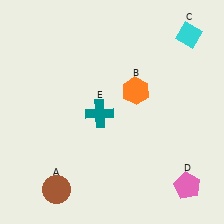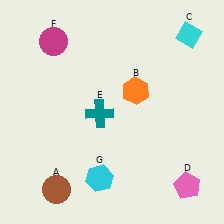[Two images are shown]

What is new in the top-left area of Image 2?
A magenta circle (F) was added in the top-left area of Image 2.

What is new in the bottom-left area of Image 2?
A cyan hexagon (G) was added in the bottom-left area of Image 2.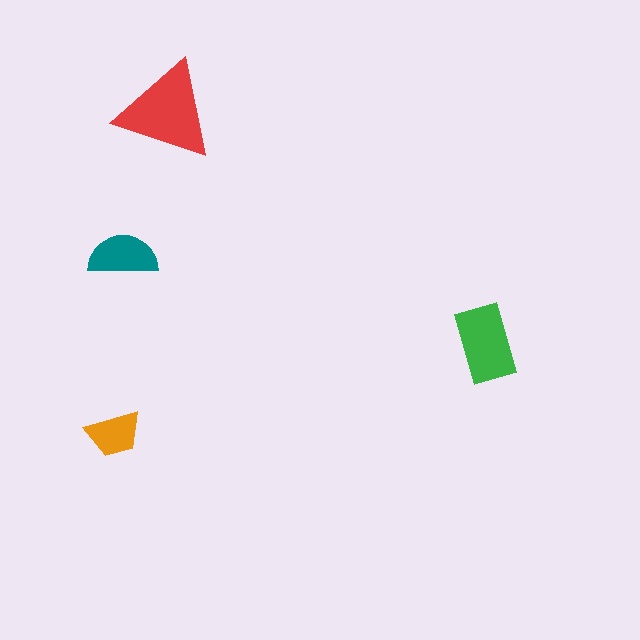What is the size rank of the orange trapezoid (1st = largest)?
4th.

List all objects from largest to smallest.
The red triangle, the green rectangle, the teal semicircle, the orange trapezoid.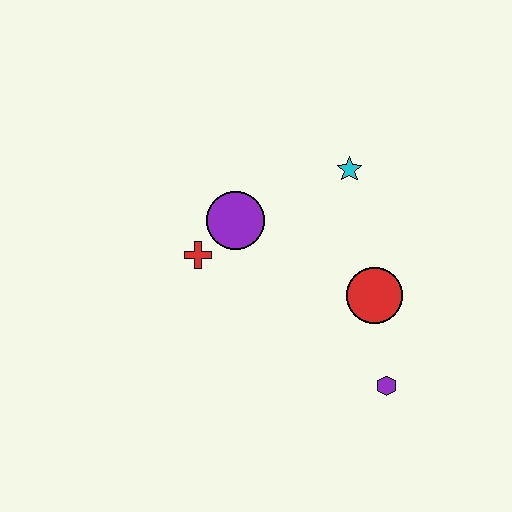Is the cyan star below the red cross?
No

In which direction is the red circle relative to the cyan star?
The red circle is below the cyan star.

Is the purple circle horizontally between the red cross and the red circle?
Yes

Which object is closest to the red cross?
The purple circle is closest to the red cross.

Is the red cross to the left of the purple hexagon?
Yes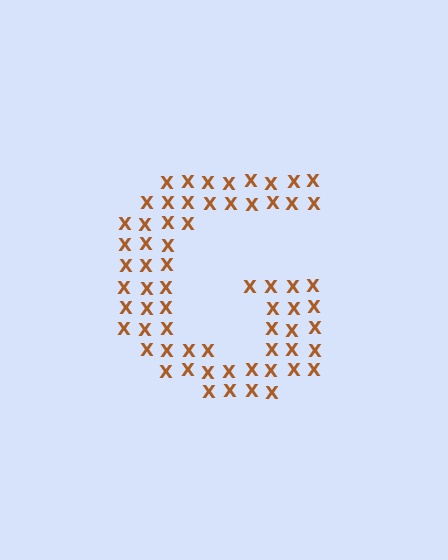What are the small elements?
The small elements are letter X's.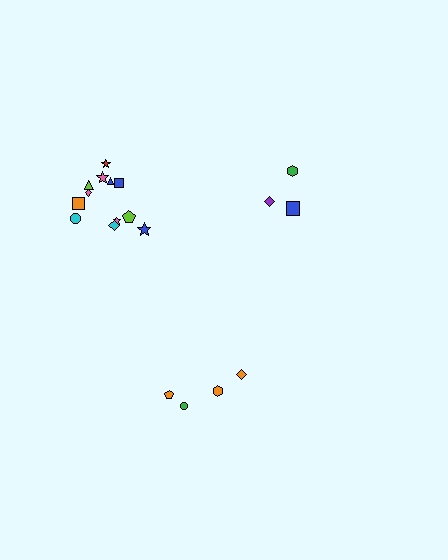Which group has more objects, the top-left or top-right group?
The top-left group.